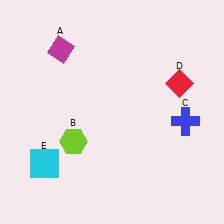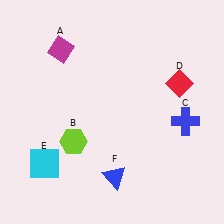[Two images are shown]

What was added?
A blue triangle (F) was added in Image 2.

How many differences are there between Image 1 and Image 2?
There is 1 difference between the two images.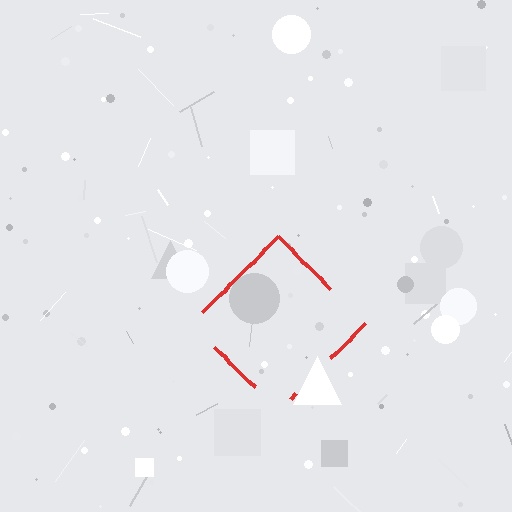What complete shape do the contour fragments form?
The contour fragments form a diamond.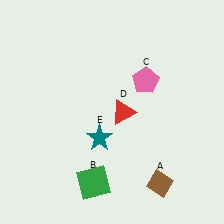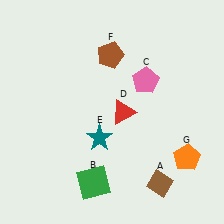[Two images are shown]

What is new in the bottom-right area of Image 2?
An orange pentagon (G) was added in the bottom-right area of Image 2.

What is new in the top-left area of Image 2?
A brown pentagon (F) was added in the top-left area of Image 2.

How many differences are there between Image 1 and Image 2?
There are 2 differences between the two images.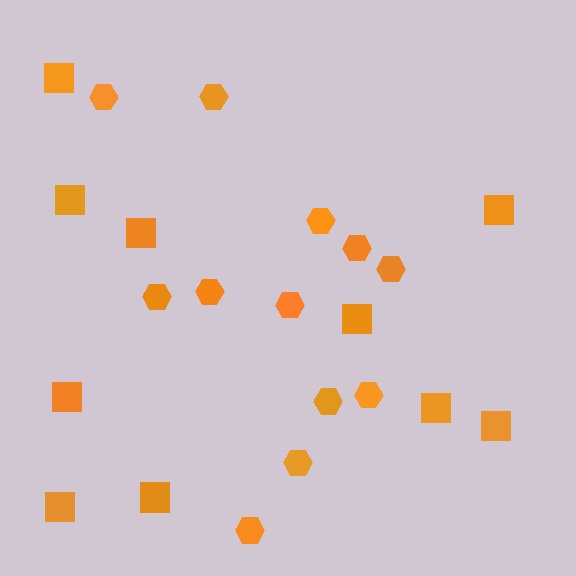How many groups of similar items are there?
There are 2 groups: one group of hexagons (12) and one group of squares (10).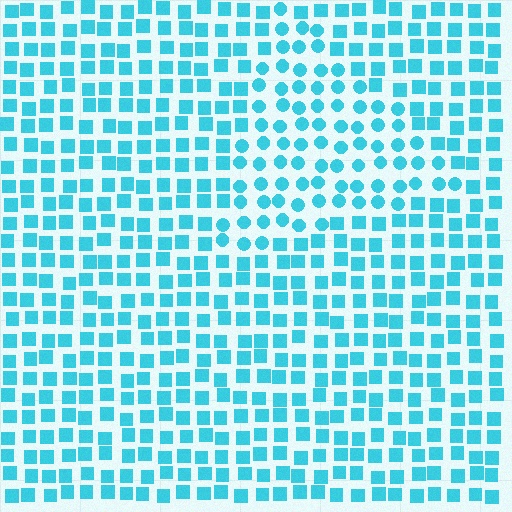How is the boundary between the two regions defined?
The boundary is defined by a change in element shape: circles inside vs. squares outside. All elements share the same color and spacing.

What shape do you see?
I see a triangle.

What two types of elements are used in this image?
The image uses circles inside the triangle region and squares outside it.